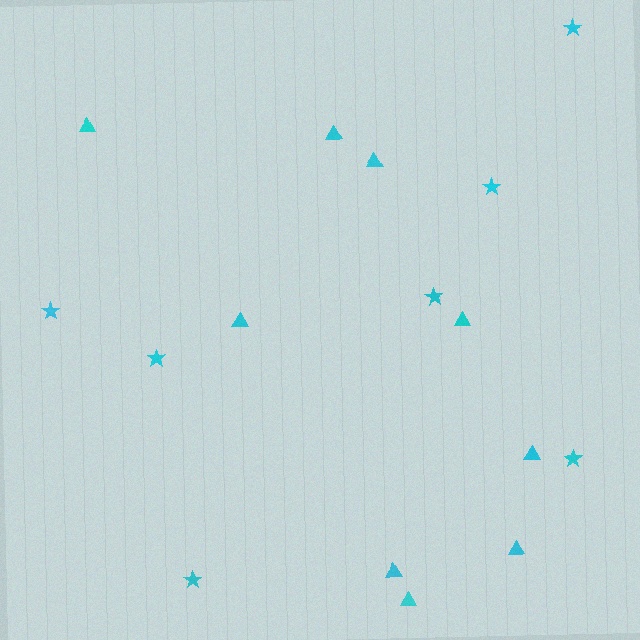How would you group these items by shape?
There are 2 groups: one group of triangles (9) and one group of stars (7).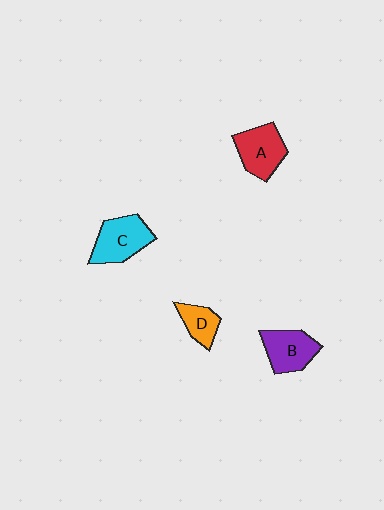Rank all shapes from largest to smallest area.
From largest to smallest: C (cyan), A (red), B (purple), D (orange).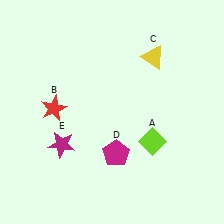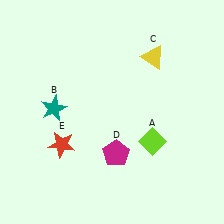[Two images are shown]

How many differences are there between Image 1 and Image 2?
There are 2 differences between the two images.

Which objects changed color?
B changed from red to teal. E changed from magenta to red.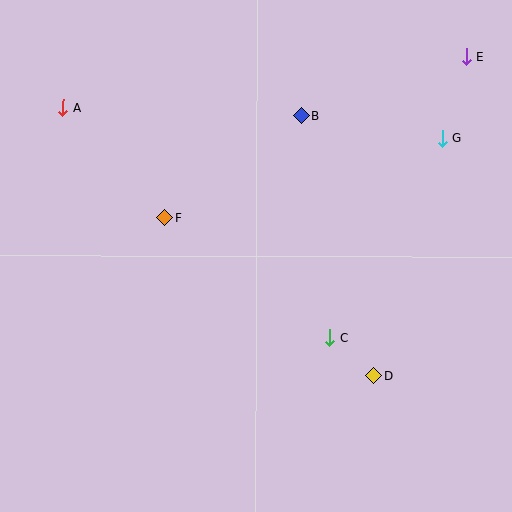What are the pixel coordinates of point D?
Point D is at (373, 376).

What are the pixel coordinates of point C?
Point C is at (329, 338).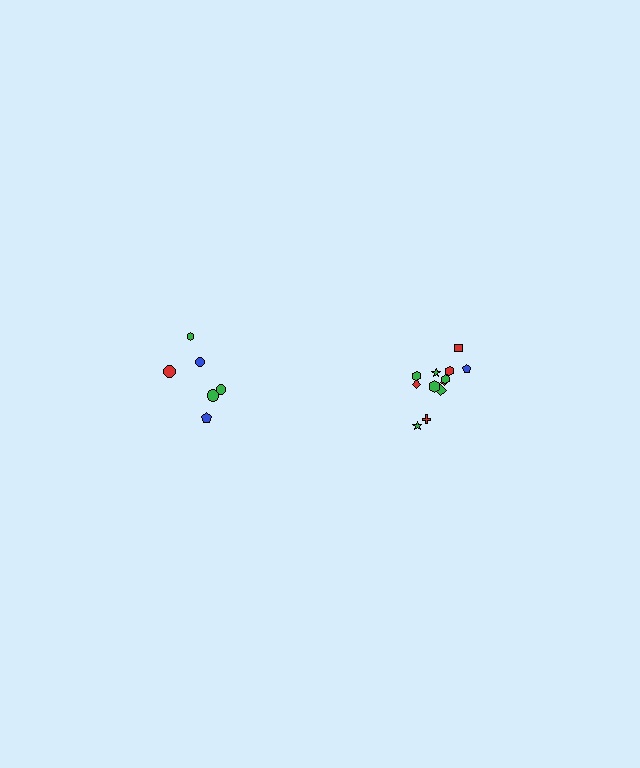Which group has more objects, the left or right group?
The right group.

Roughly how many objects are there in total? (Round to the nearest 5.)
Roughly 20 objects in total.